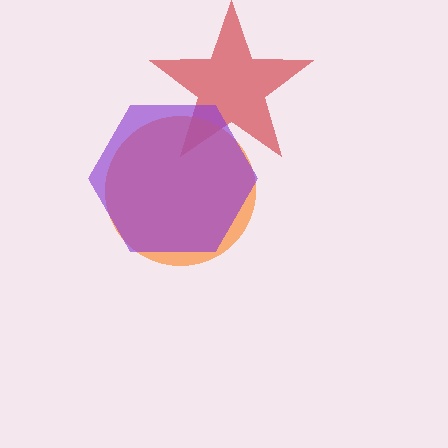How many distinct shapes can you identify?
There are 3 distinct shapes: a red star, an orange circle, a purple hexagon.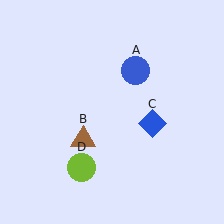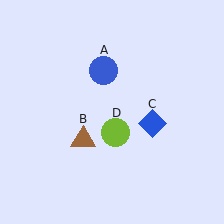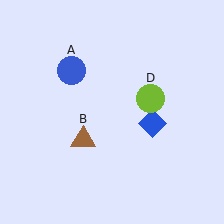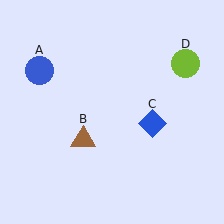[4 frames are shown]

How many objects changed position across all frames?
2 objects changed position: blue circle (object A), lime circle (object D).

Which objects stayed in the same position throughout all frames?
Brown triangle (object B) and blue diamond (object C) remained stationary.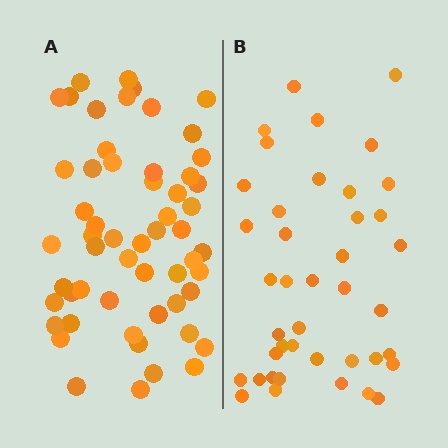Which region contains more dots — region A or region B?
Region A (the left region) has more dots.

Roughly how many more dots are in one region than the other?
Region A has approximately 15 more dots than region B.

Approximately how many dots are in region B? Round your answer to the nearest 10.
About 40 dots. (The exact count is 41, which rounds to 40.)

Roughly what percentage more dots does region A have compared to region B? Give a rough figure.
About 35% more.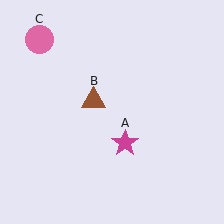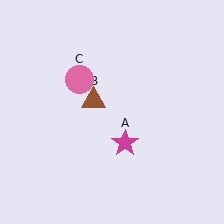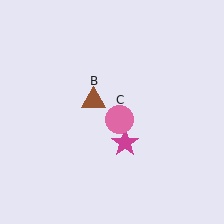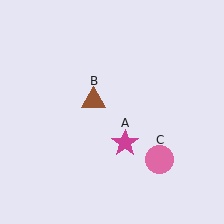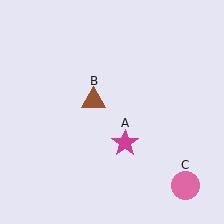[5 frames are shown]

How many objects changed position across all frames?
1 object changed position: pink circle (object C).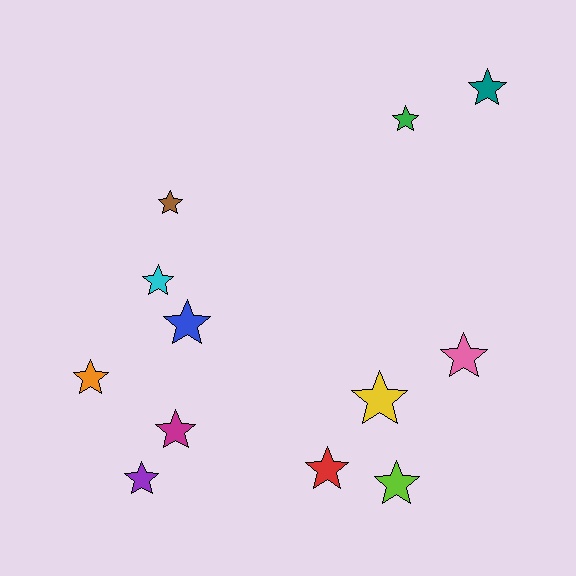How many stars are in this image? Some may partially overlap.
There are 12 stars.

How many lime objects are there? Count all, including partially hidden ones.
There is 1 lime object.